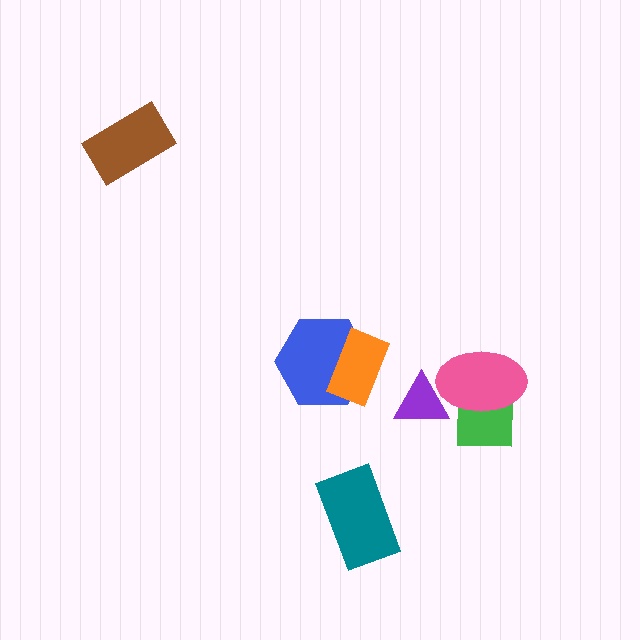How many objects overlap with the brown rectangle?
0 objects overlap with the brown rectangle.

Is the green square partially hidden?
Yes, it is partially covered by another shape.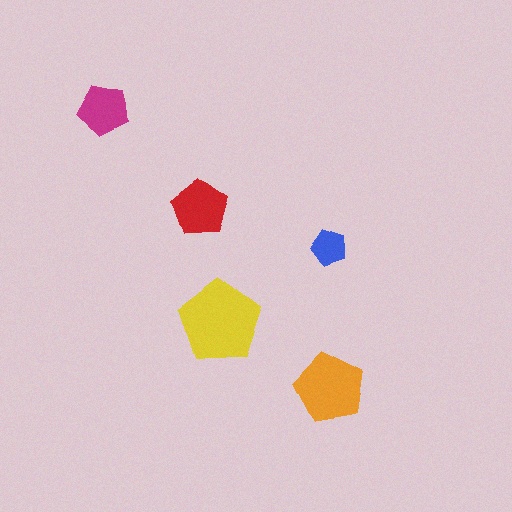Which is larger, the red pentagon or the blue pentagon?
The red one.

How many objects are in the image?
There are 5 objects in the image.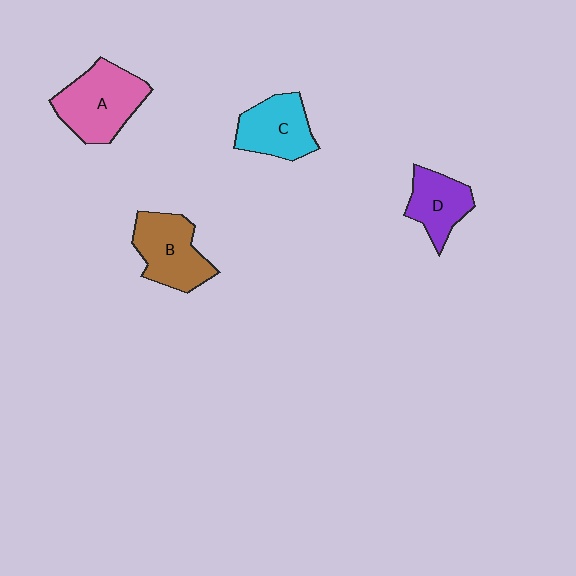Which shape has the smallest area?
Shape D (purple).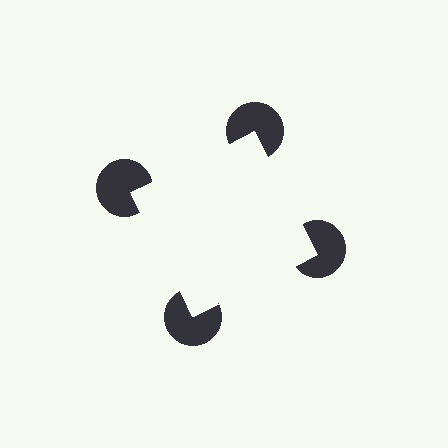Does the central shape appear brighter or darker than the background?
It typically appears slightly brighter than the background, even though no actual brightness change is drawn.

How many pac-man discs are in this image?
There are 4 — one at each vertex of the illusory square.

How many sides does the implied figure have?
4 sides.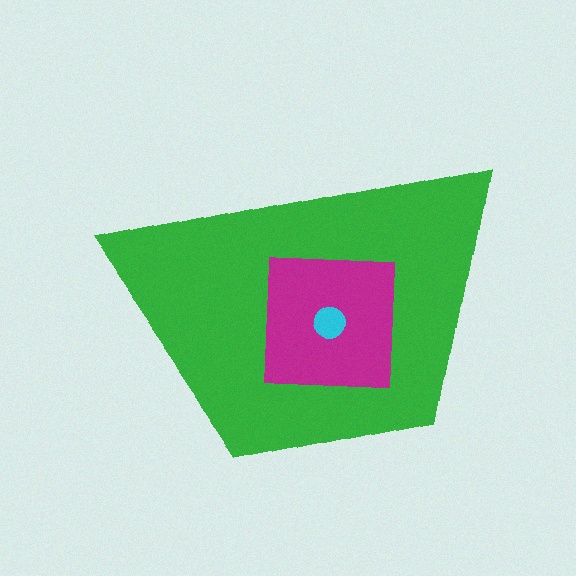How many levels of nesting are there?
3.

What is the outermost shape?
The green trapezoid.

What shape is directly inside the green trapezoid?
The magenta square.